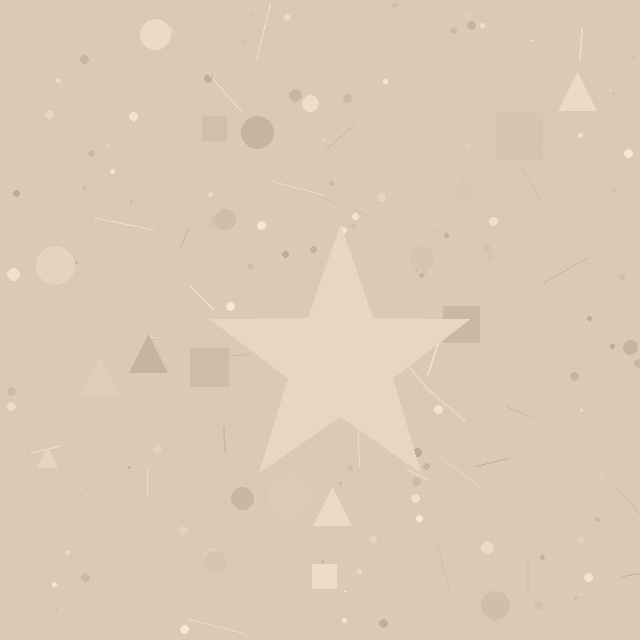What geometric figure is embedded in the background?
A star is embedded in the background.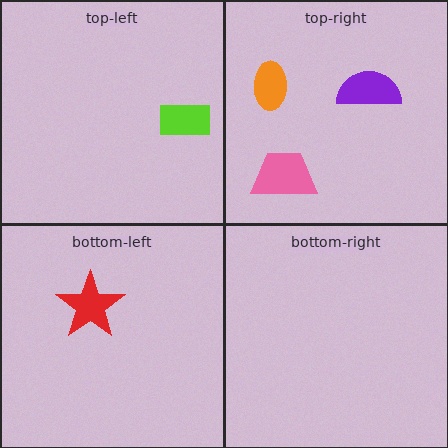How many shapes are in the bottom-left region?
1.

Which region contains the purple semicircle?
The top-right region.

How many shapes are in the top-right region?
3.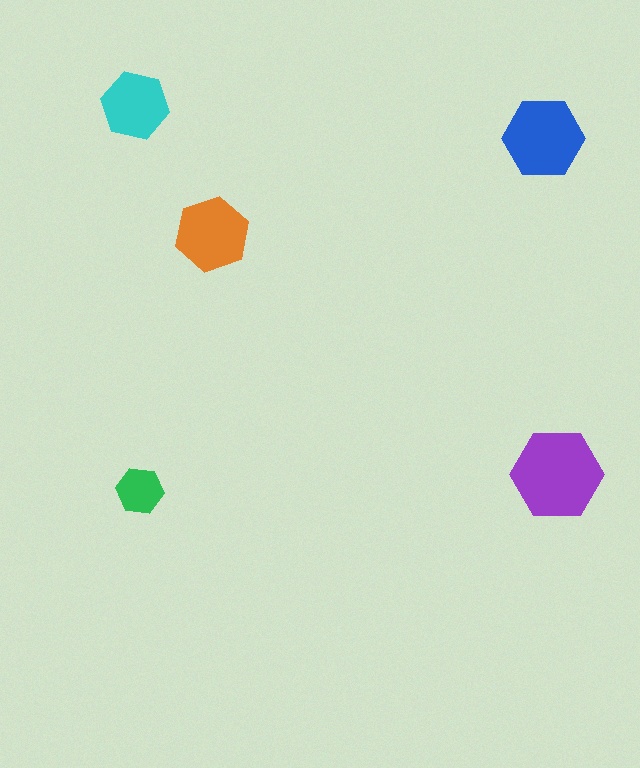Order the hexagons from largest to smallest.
the purple one, the blue one, the orange one, the cyan one, the green one.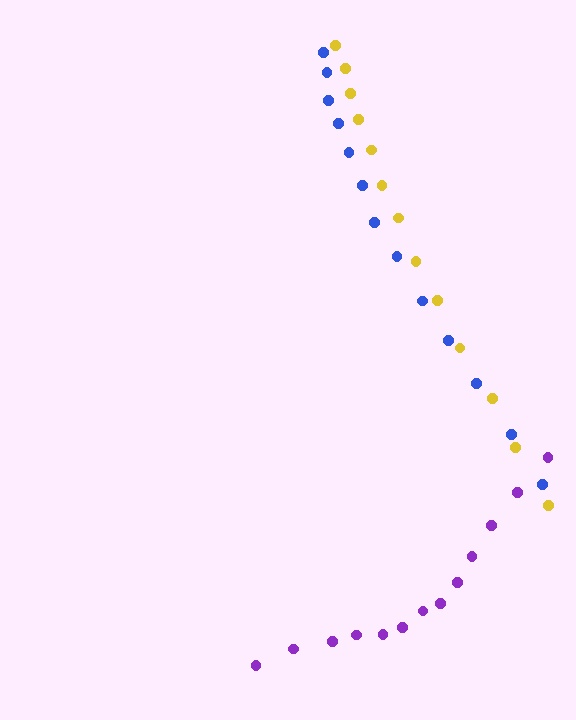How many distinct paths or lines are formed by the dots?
There are 3 distinct paths.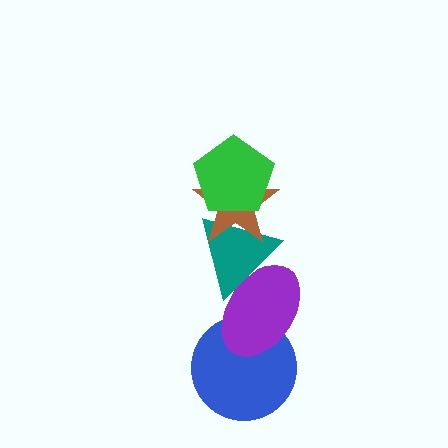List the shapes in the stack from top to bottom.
From top to bottom: the green pentagon, the brown star, the teal triangle, the purple ellipse, the blue circle.